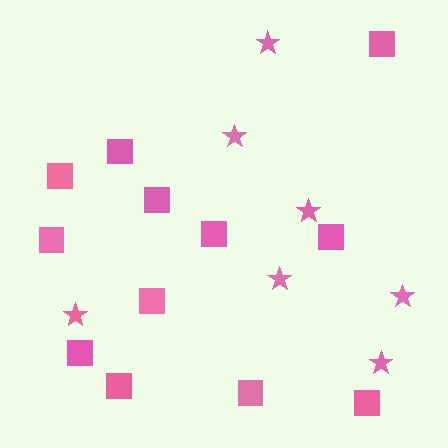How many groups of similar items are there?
There are 2 groups: one group of stars (7) and one group of squares (12).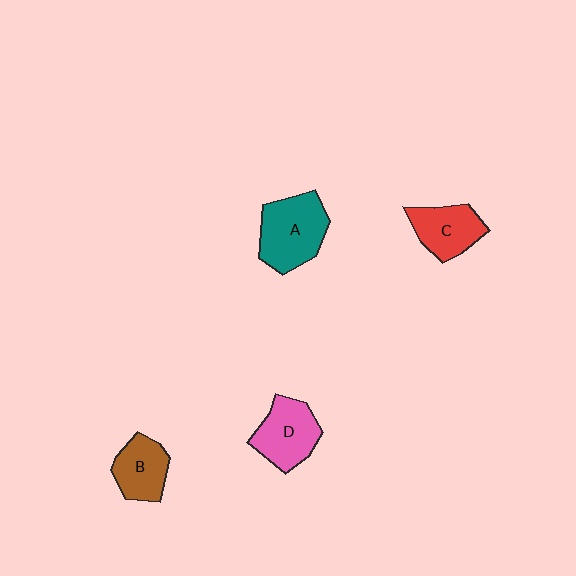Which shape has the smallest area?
Shape B (brown).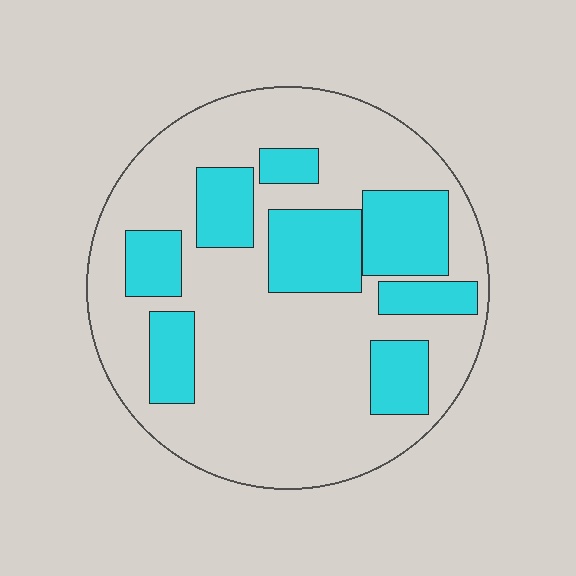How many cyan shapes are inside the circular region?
8.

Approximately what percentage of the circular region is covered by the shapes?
Approximately 30%.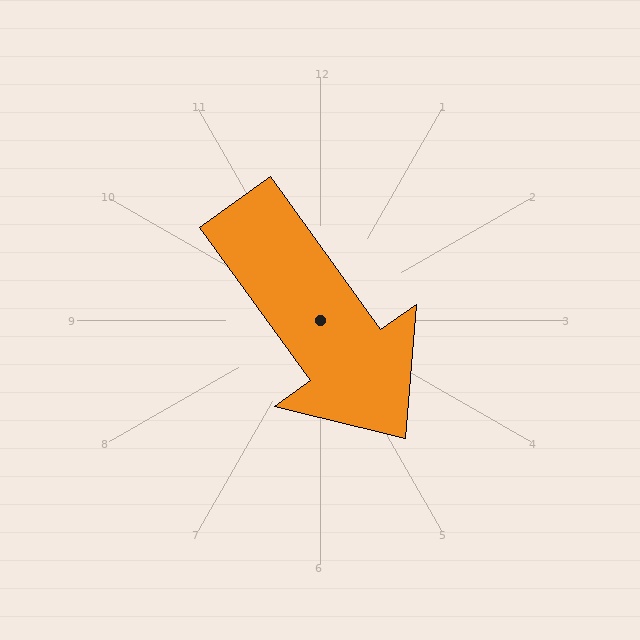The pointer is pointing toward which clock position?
Roughly 5 o'clock.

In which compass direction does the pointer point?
Southeast.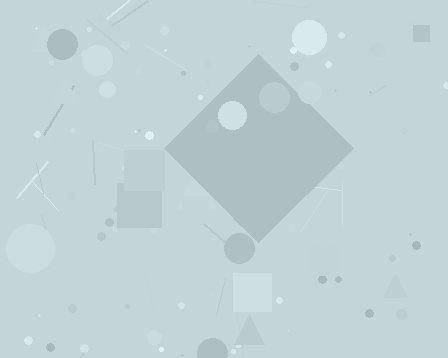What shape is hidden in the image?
A diamond is hidden in the image.